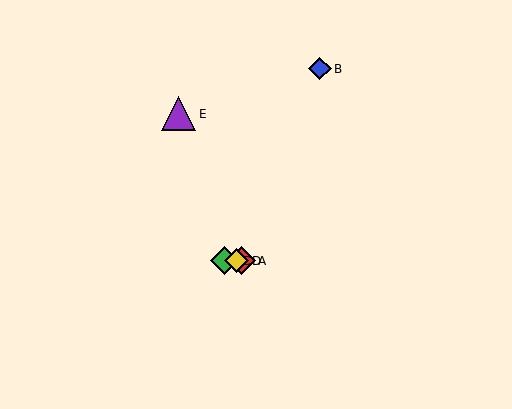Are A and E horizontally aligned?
No, A is at y≈261 and E is at y≈114.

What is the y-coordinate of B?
Object B is at y≈69.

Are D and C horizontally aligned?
Yes, both are at y≈261.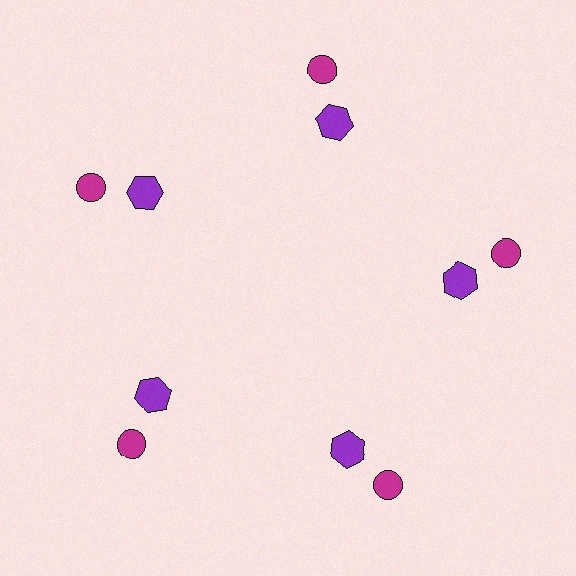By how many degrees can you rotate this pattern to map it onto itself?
The pattern maps onto itself every 72 degrees of rotation.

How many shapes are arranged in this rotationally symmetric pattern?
There are 10 shapes, arranged in 5 groups of 2.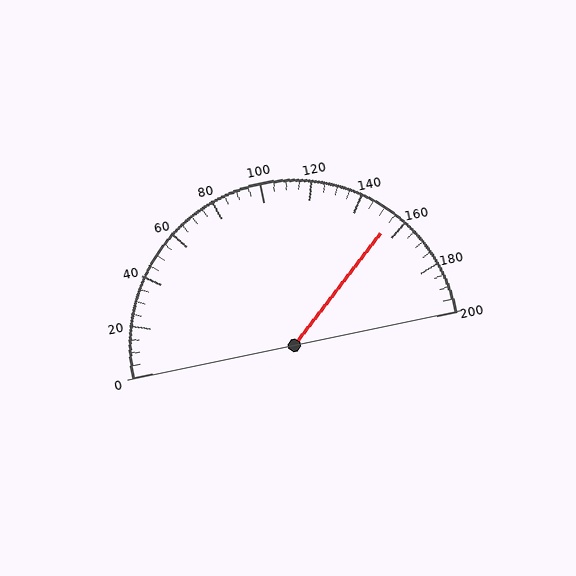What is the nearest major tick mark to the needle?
The nearest major tick mark is 160.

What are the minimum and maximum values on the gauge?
The gauge ranges from 0 to 200.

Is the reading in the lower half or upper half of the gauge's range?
The reading is in the upper half of the range (0 to 200).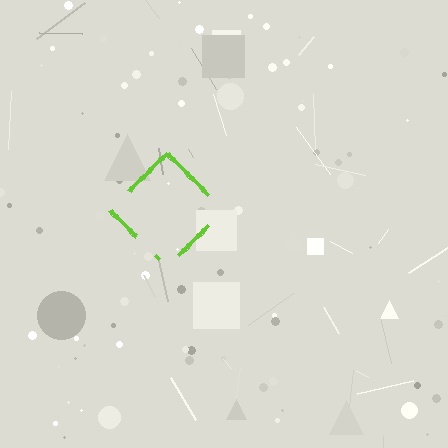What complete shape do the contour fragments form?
The contour fragments form a diamond.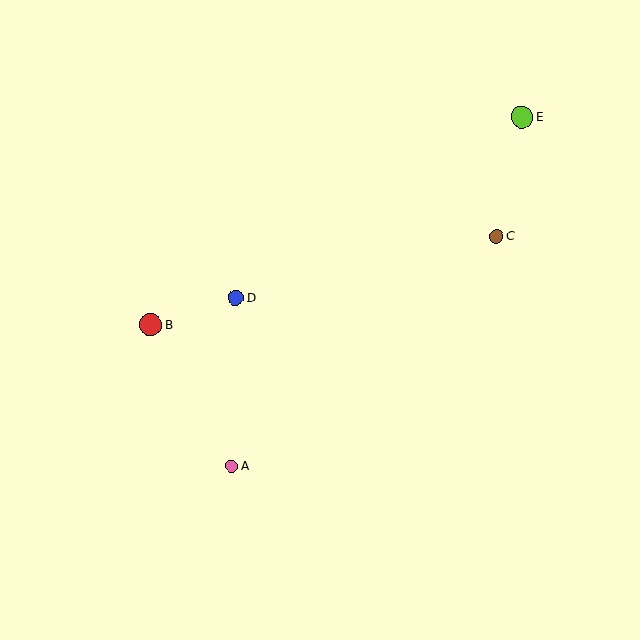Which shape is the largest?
The red circle (labeled B) is the largest.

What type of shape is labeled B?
Shape B is a red circle.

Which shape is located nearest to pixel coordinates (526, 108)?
The lime circle (labeled E) at (522, 117) is nearest to that location.